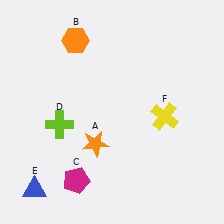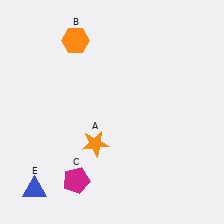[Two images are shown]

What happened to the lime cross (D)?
The lime cross (D) was removed in Image 2. It was in the bottom-left area of Image 1.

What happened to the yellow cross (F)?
The yellow cross (F) was removed in Image 2. It was in the bottom-right area of Image 1.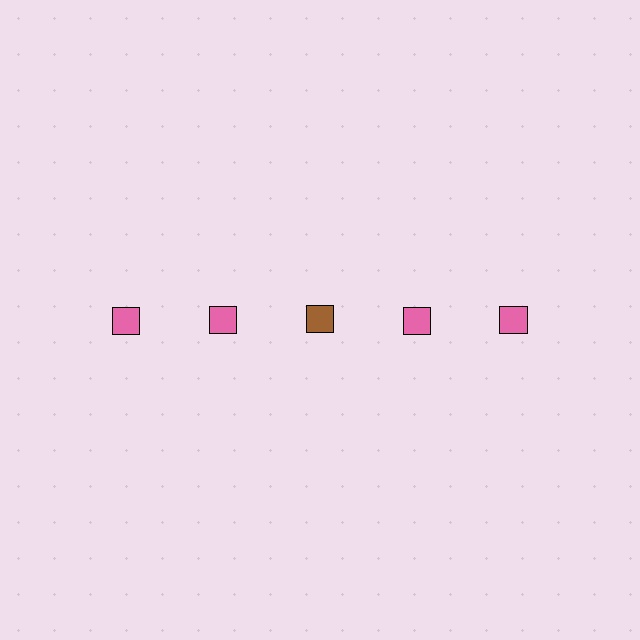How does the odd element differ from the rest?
It has a different color: brown instead of pink.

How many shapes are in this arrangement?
There are 5 shapes arranged in a grid pattern.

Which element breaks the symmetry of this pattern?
The brown square in the top row, center column breaks the symmetry. All other shapes are pink squares.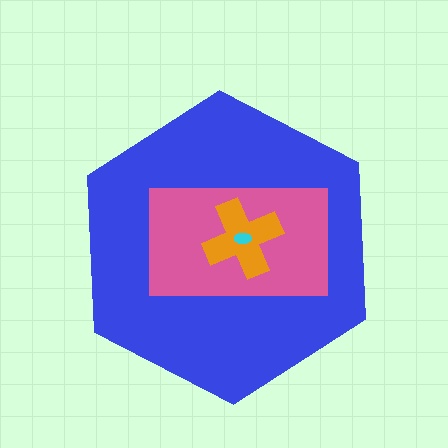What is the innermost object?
The cyan ellipse.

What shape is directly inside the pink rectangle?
The orange cross.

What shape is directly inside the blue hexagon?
The pink rectangle.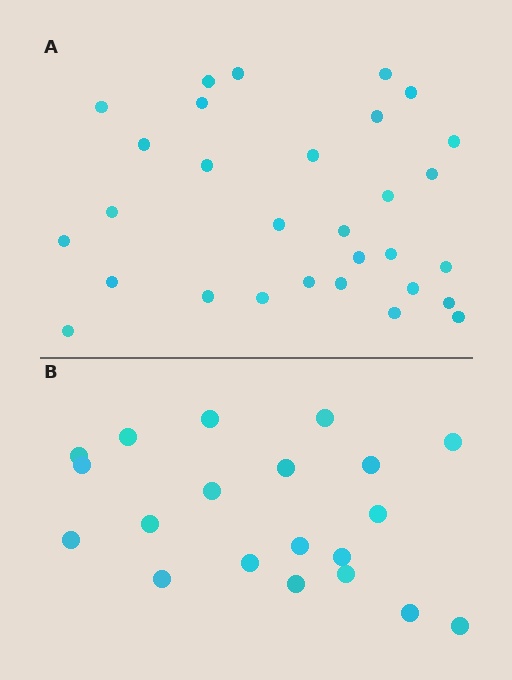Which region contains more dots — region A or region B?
Region A (the top region) has more dots.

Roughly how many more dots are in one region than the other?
Region A has roughly 10 or so more dots than region B.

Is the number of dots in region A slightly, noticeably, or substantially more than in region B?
Region A has substantially more. The ratio is roughly 1.5 to 1.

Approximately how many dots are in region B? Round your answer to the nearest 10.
About 20 dots.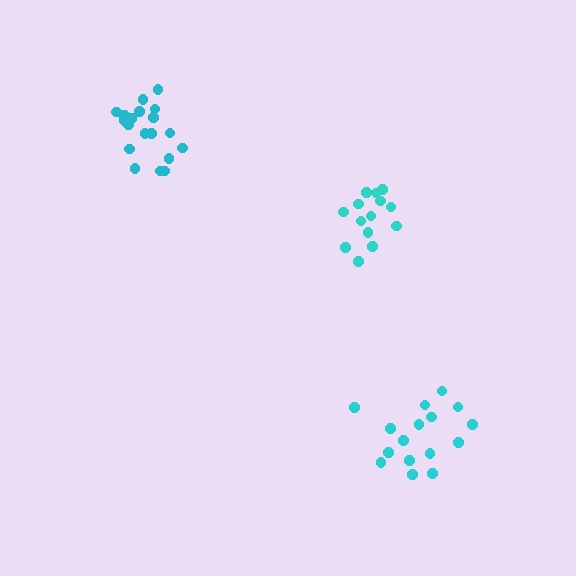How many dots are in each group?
Group 1: 16 dots, Group 2: 19 dots, Group 3: 14 dots (49 total).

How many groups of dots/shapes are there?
There are 3 groups.